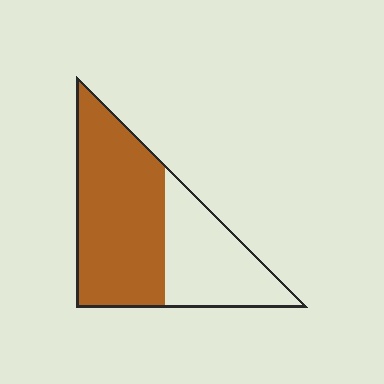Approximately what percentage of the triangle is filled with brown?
Approximately 60%.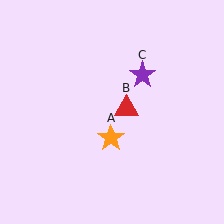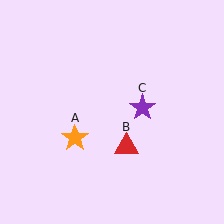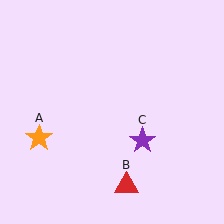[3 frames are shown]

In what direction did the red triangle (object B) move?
The red triangle (object B) moved down.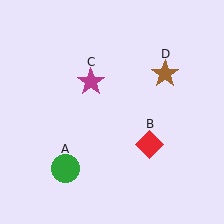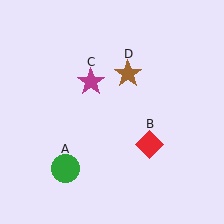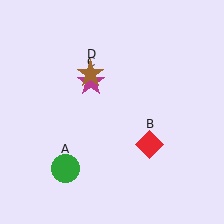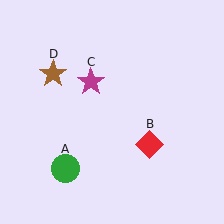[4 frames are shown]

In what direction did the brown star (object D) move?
The brown star (object D) moved left.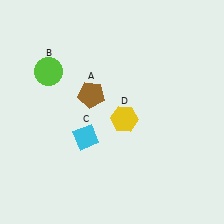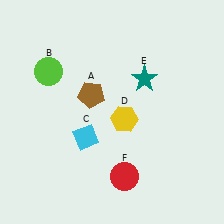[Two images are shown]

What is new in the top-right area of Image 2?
A teal star (E) was added in the top-right area of Image 2.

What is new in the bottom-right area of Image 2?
A red circle (F) was added in the bottom-right area of Image 2.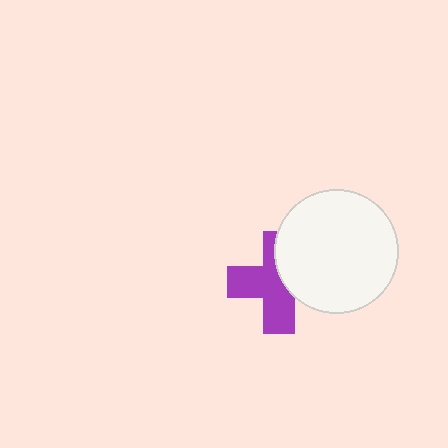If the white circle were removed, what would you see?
You would see the complete purple cross.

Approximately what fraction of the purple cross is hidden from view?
Roughly 41% of the purple cross is hidden behind the white circle.